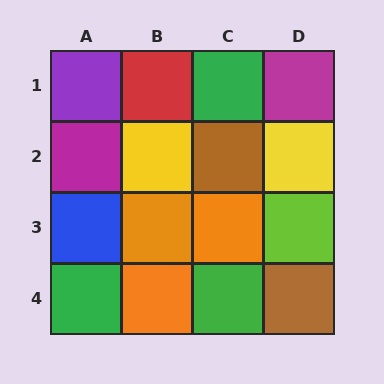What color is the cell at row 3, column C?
Orange.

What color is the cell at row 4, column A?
Green.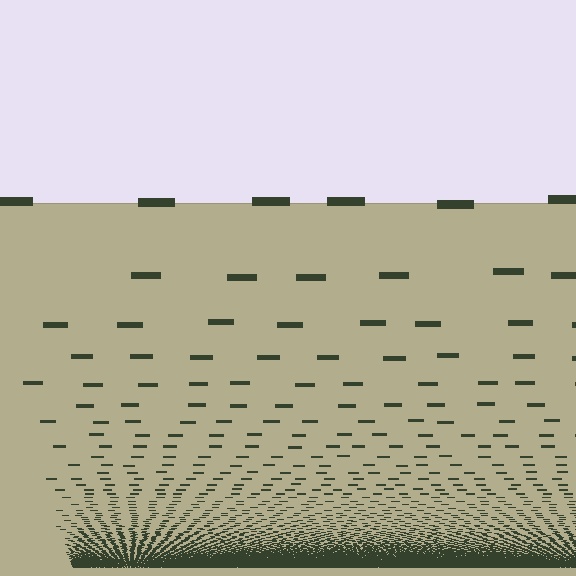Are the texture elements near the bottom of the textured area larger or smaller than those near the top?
Smaller. The gradient is inverted — elements near the bottom are smaller and denser.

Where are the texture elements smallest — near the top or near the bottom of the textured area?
Near the bottom.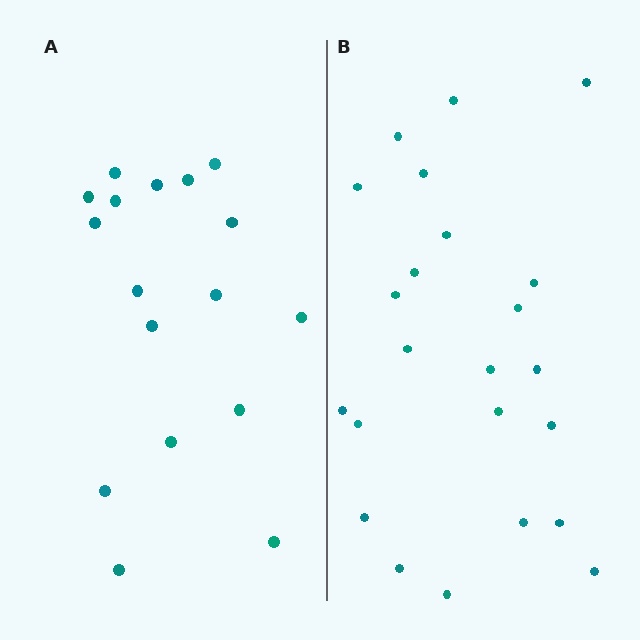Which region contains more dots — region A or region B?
Region B (the right region) has more dots.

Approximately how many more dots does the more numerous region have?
Region B has about 6 more dots than region A.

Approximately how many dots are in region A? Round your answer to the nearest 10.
About 20 dots. (The exact count is 17, which rounds to 20.)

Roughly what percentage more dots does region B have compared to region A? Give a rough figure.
About 35% more.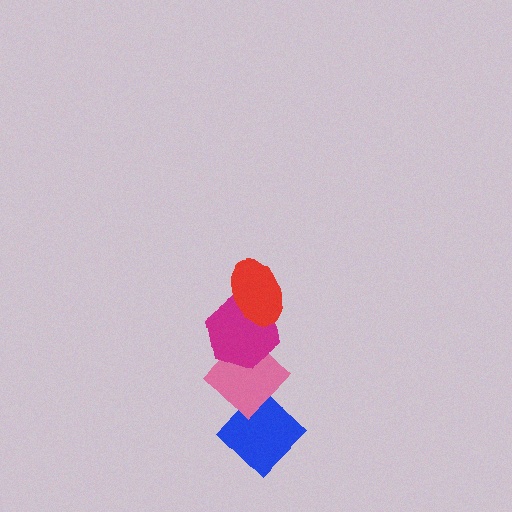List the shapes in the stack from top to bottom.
From top to bottom: the red ellipse, the magenta hexagon, the pink diamond, the blue diamond.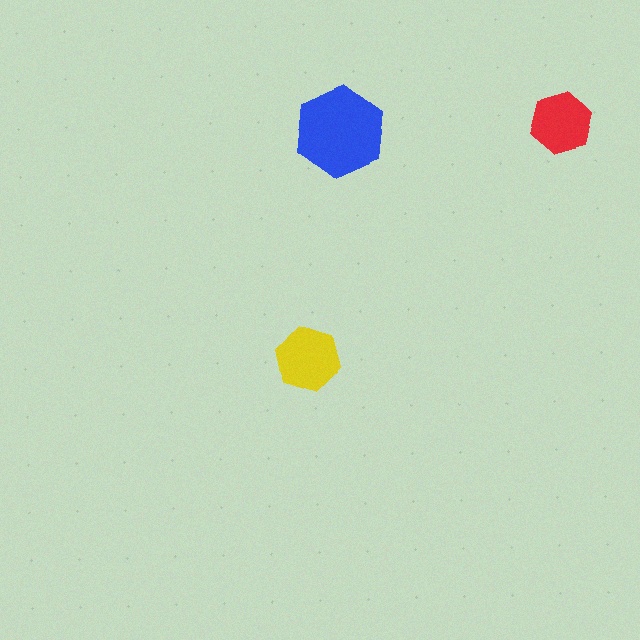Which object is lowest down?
The yellow hexagon is bottommost.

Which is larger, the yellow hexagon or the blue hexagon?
The blue one.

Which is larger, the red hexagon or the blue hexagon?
The blue one.